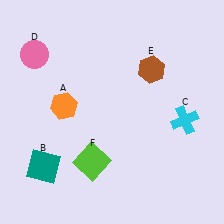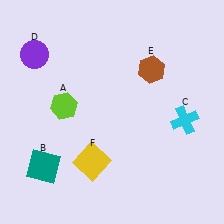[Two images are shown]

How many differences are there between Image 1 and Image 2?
There are 3 differences between the two images.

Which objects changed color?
A changed from orange to lime. D changed from pink to purple. F changed from lime to yellow.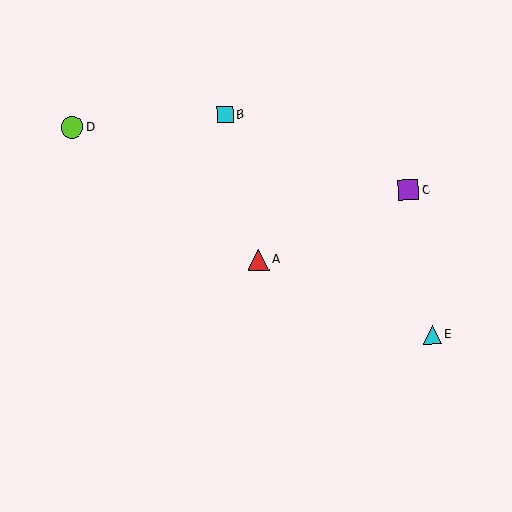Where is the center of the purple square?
The center of the purple square is at (408, 190).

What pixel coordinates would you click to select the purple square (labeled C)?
Click at (408, 190) to select the purple square C.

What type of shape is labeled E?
Shape E is a cyan triangle.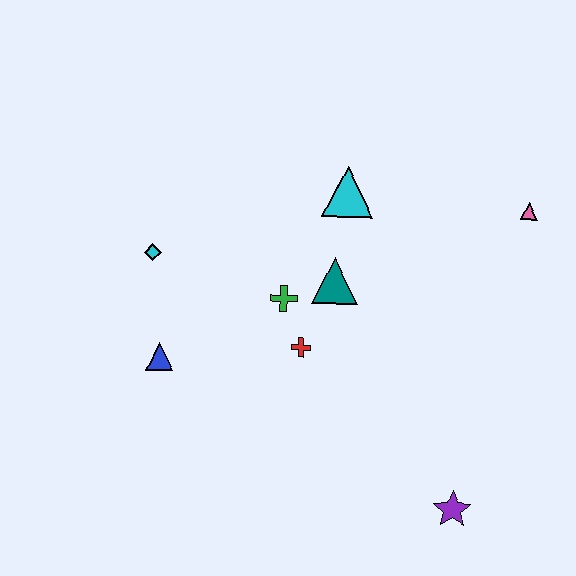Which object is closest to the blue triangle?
The cyan diamond is closest to the blue triangle.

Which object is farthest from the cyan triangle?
The purple star is farthest from the cyan triangle.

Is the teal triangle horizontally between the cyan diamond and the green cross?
No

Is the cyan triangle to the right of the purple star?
No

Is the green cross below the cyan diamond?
Yes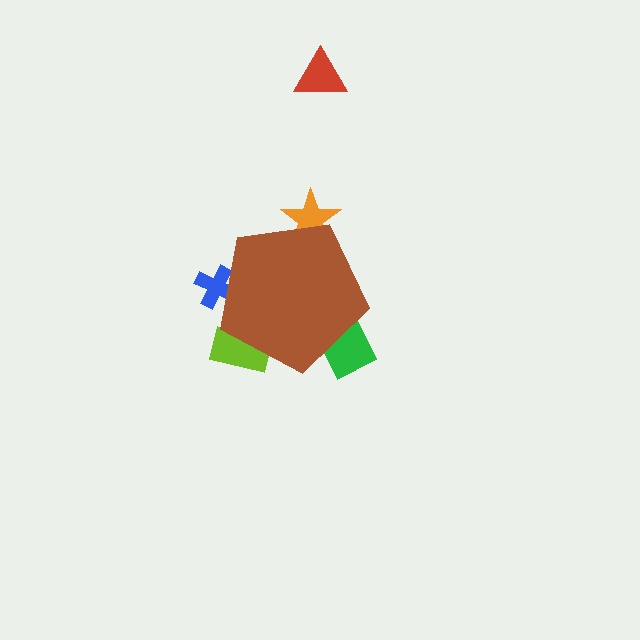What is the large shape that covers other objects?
A brown pentagon.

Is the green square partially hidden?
Yes, the green square is partially hidden behind the brown pentagon.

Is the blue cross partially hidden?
Yes, the blue cross is partially hidden behind the brown pentagon.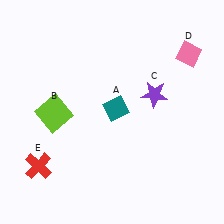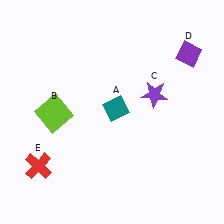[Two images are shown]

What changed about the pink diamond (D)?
In Image 1, D is pink. In Image 2, it changed to purple.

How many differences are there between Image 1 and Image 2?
There is 1 difference between the two images.